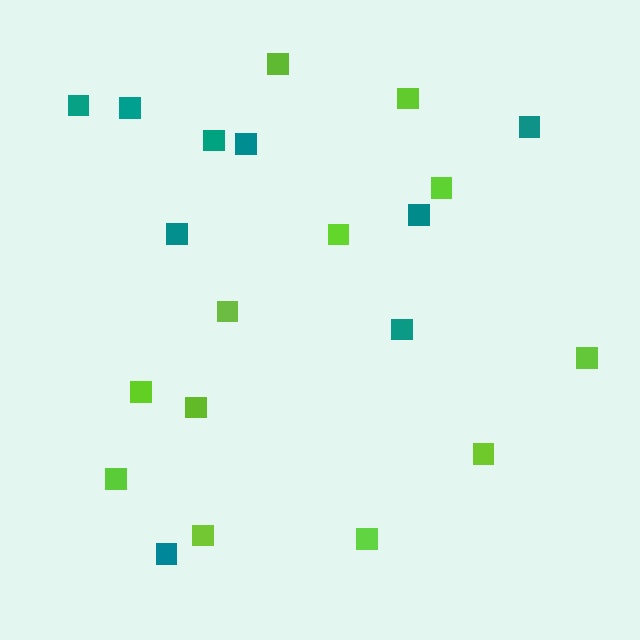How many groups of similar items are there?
There are 2 groups: one group of lime squares (12) and one group of teal squares (9).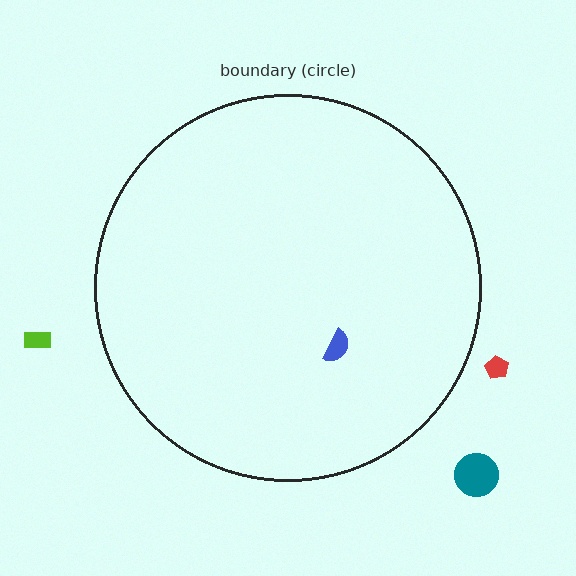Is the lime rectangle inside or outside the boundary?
Outside.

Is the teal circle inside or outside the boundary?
Outside.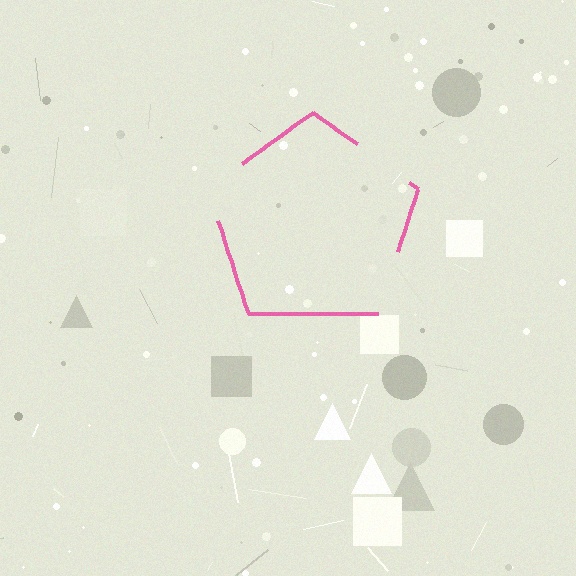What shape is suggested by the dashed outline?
The dashed outline suggests a pentagon.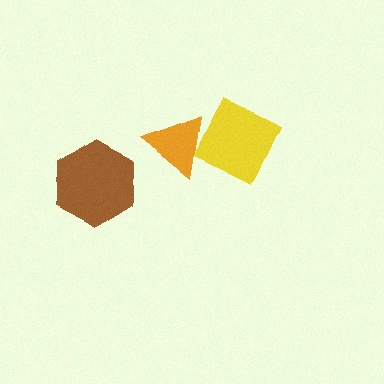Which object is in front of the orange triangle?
The yellow diamond is in front of the orange triangle.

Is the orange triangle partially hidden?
Yes, it is partially covered by another shape.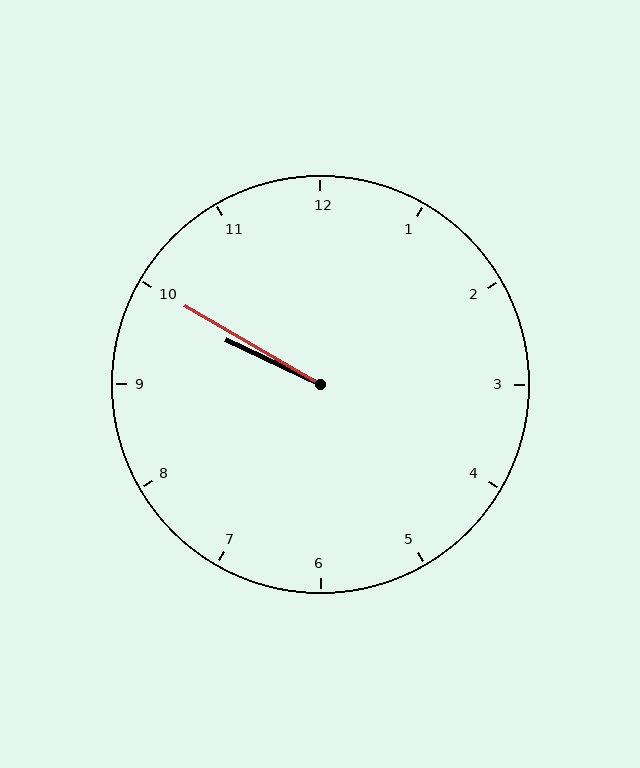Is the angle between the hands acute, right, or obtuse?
It is acute.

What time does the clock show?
9:50.